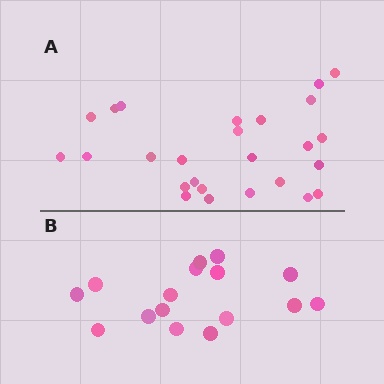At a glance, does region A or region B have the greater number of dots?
Region A (the top region) has more dots.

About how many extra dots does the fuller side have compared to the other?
Region A has roughly 10 or so more dots than region B.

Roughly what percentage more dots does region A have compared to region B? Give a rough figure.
About 60% more.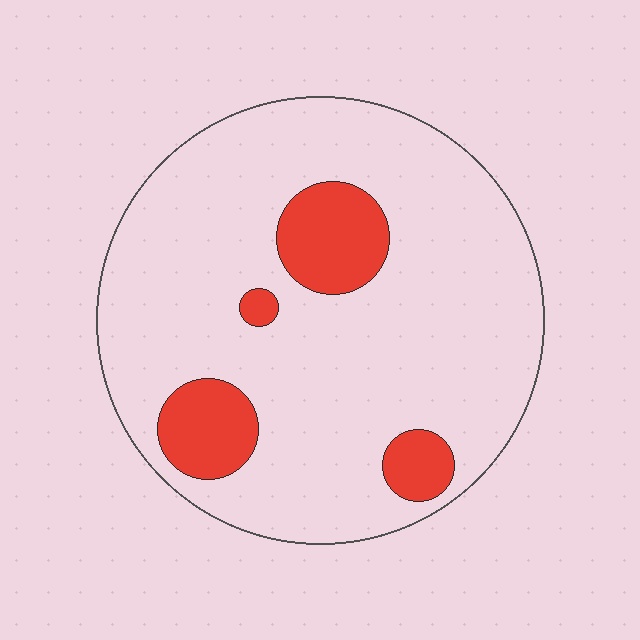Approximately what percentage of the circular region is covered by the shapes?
Approximately 15%.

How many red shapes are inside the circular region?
4.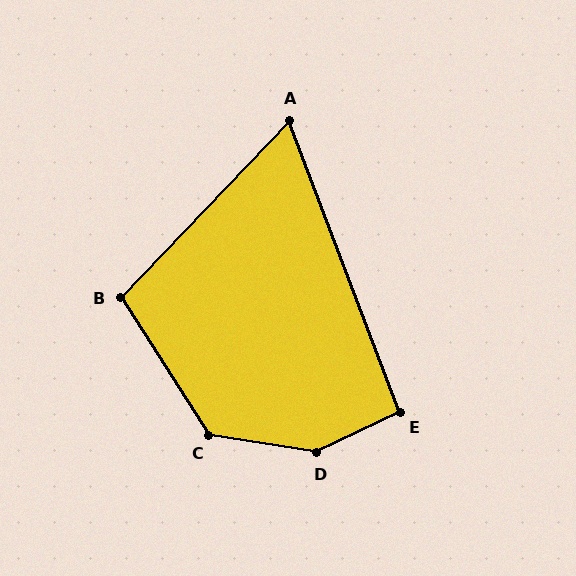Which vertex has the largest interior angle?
D, at approximately 145 degrees.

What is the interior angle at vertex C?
Approximately 132 degrees (obtuse).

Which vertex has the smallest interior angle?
A, at approximately 64 degrees.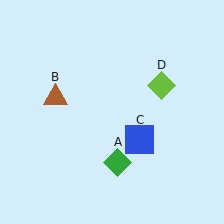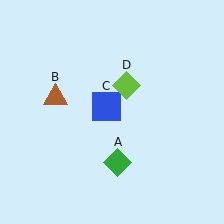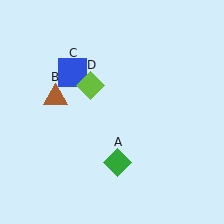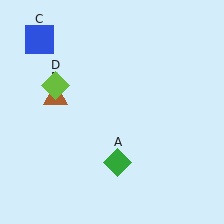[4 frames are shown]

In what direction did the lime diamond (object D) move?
The lime diamond (object D) moved left.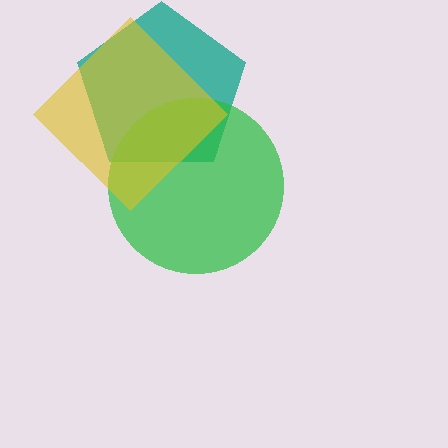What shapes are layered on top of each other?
The layered shapes are: a teal pentagon, a green circle, a yellow diamond.